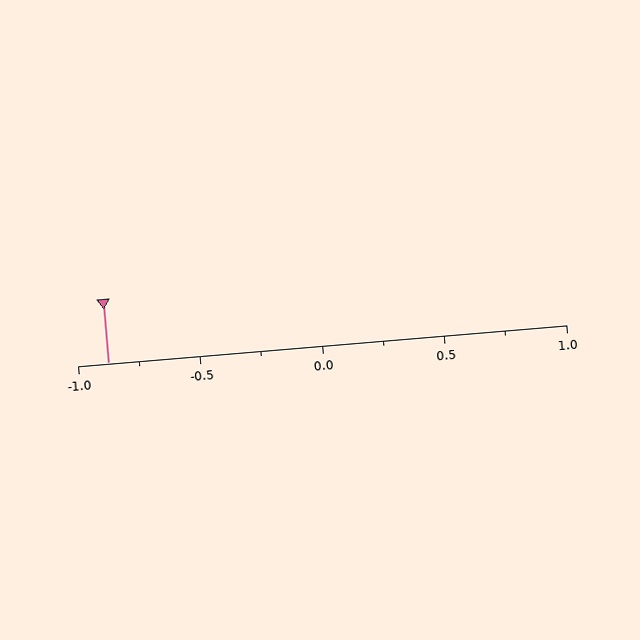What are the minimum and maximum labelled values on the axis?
The axis runs from -1.0 to 1.0.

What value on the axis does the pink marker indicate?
The marker indicates approximately -0.88.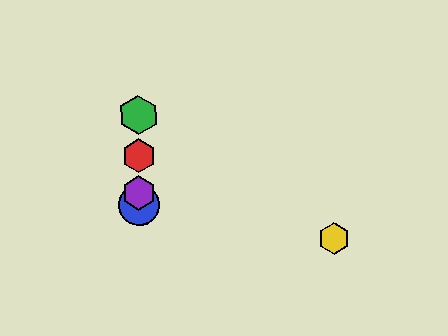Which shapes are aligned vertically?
The red hexagon, the blue circle, the green hexagon, the purple hexagon are aligned vertically.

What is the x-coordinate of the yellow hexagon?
The yellow hexagon is at x≈334.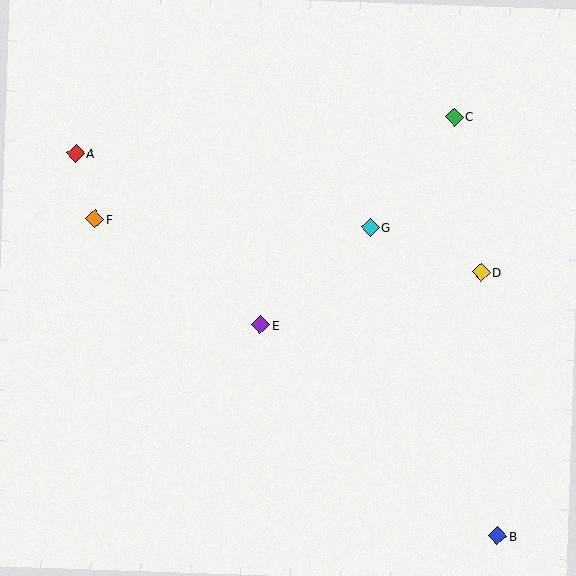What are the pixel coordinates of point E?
Point E is at (260, 325).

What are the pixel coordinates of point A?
Point A is at (76, 153).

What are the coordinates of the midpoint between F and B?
The midpoint between F and B is at (296, 377).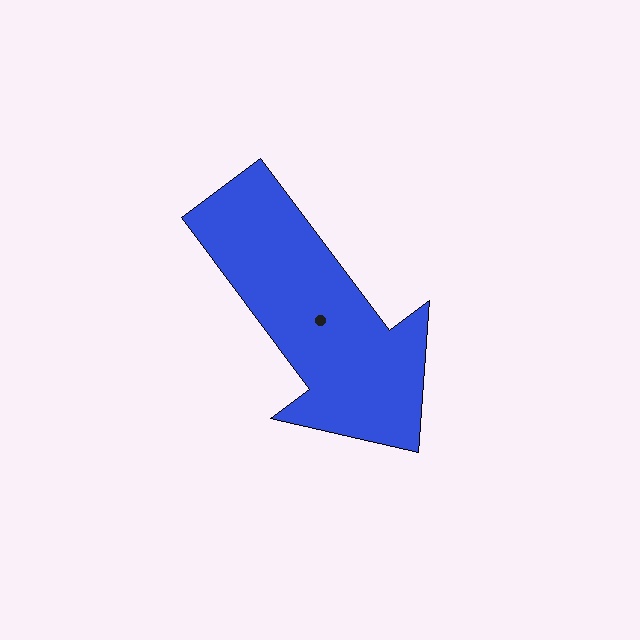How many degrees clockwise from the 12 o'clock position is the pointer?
Approximately 143 degrees.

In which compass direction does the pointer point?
Southeast.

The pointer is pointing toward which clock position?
Roughly 5 o'clock.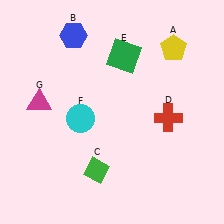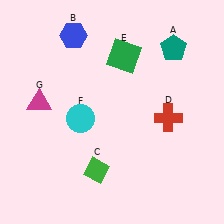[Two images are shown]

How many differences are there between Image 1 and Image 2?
There is 1 difference between the two images.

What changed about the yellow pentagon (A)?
In Image 1, A is yellow. In Image 2, it changed to teal.